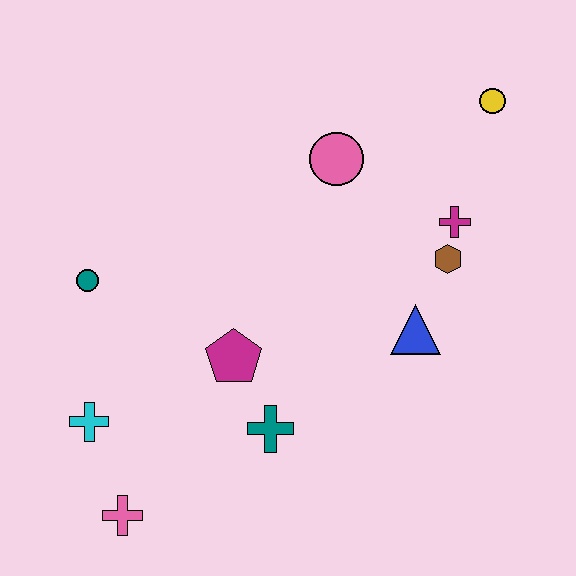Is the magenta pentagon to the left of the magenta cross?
Yes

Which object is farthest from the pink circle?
The pink cross is farthest from the pink circle.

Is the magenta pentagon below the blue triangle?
Yes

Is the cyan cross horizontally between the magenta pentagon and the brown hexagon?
No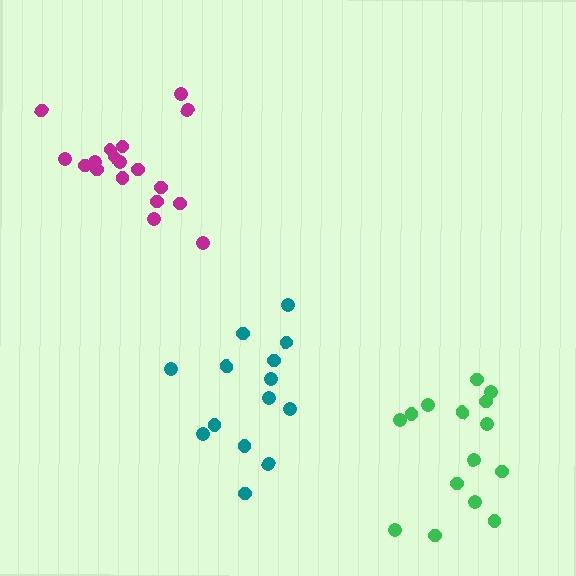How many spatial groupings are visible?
There are 3 spatial groupings.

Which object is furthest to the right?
The green cluster is rightmost.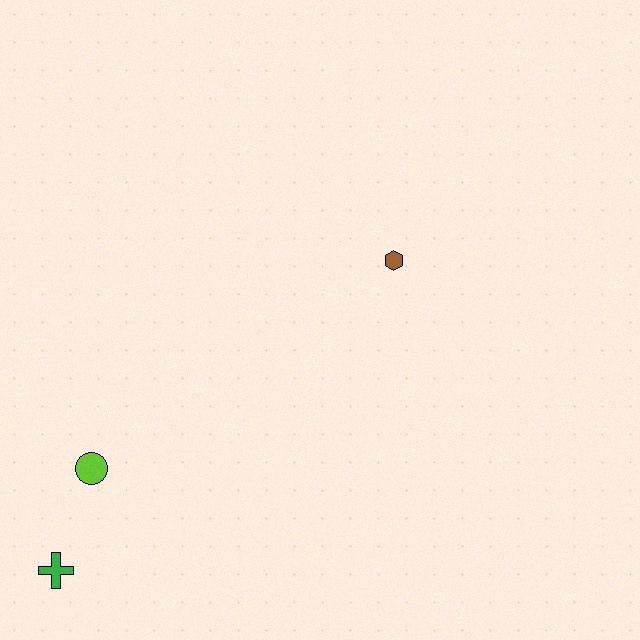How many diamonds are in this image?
There are no diamonds.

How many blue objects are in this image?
There are no blue objects.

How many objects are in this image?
There are 3 objects.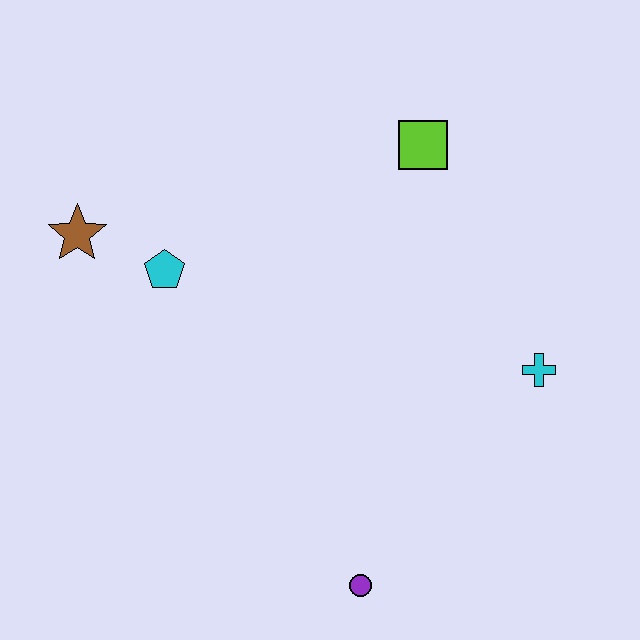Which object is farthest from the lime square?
The purple circle is farthest from the lime square.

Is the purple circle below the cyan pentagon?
Yes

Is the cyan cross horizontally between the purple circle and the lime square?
No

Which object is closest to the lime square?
The cyan cross is closest to the lime square.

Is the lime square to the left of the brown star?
No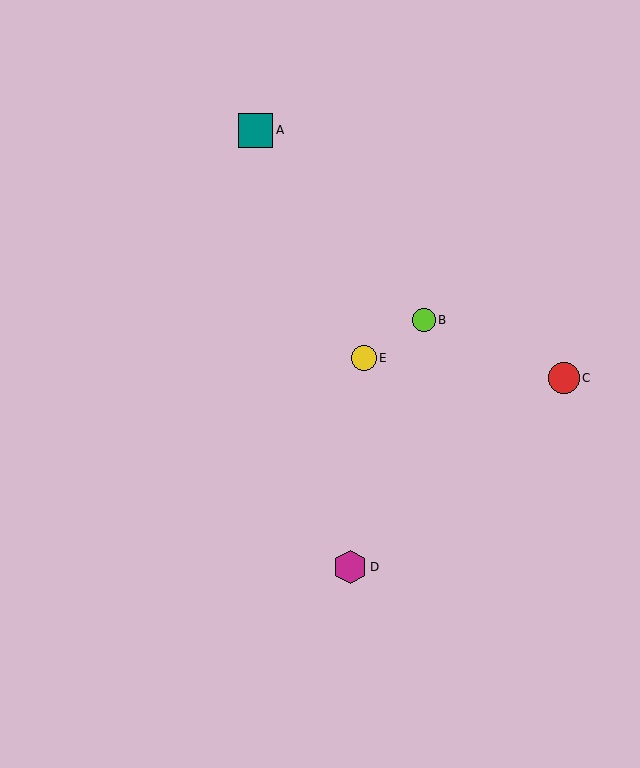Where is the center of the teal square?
The center of the teal square is at (256, 130).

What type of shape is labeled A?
Shape A is a teal square.